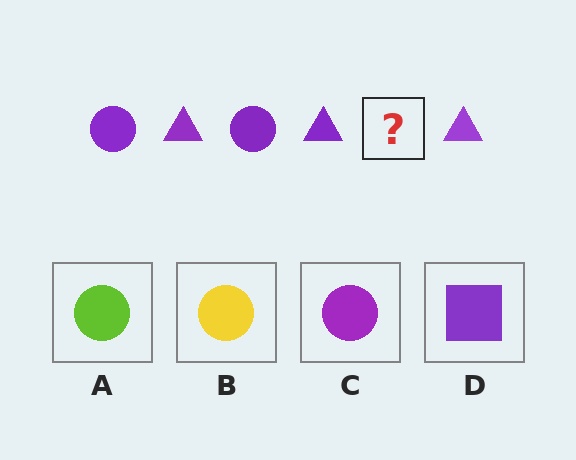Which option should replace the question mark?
Option C.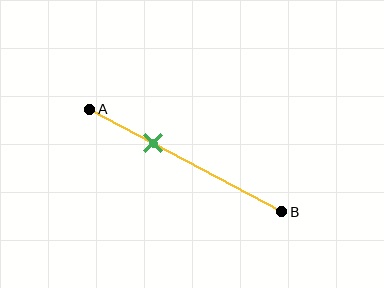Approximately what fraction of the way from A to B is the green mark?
The green mark is approximately 35% of the way from A to B.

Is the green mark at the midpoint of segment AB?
No, the mark is at about 35% from A, not at the 50% midpoint.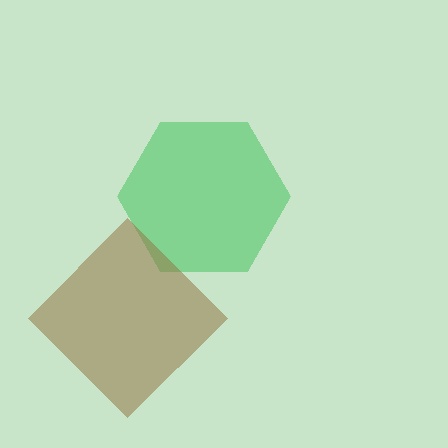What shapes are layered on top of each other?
The layered shapes are: a green hexagon, a brown diamond.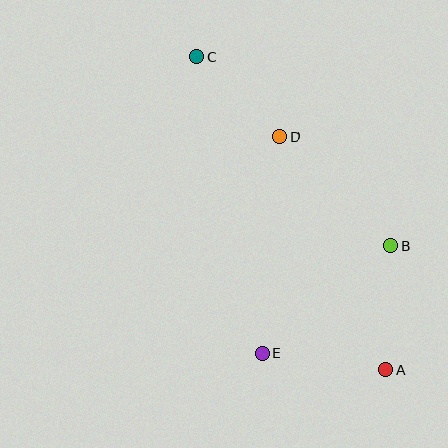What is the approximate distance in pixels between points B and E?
The distance between B and E is approximately 168 pixels.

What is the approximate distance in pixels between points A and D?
The distance between A and D is approximately 256 pixels.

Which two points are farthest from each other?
Points A and C are farthest from each other.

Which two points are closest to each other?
Points C and D are closest to each other.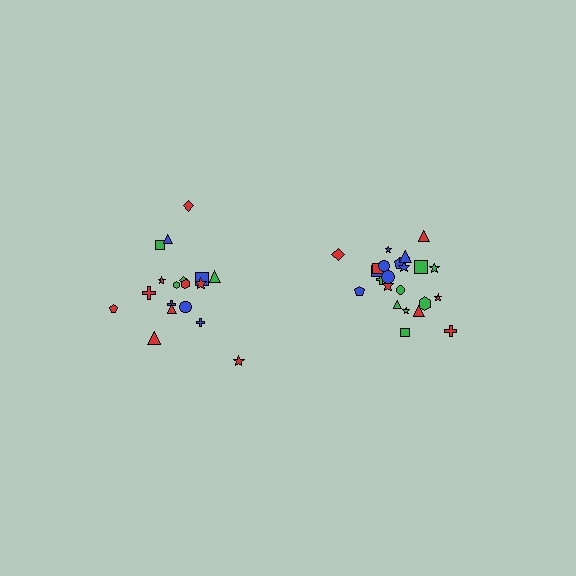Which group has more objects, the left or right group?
The right group.